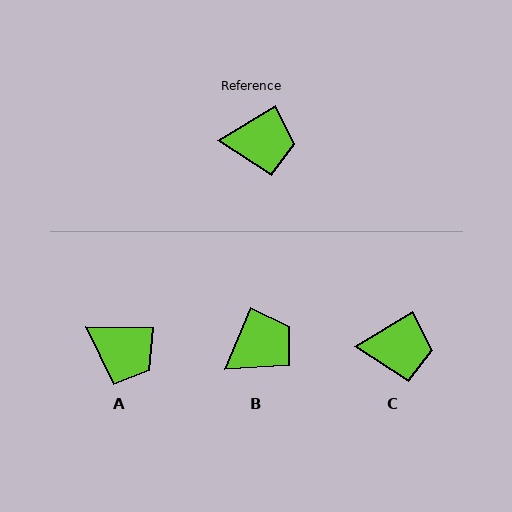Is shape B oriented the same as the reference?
No, it is off by about 36 degrees.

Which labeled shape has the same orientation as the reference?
C.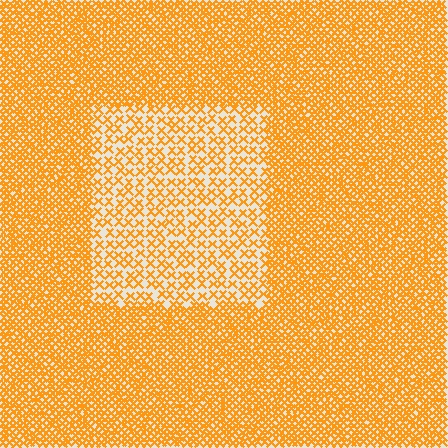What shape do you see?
I see a rectangle.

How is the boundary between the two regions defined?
The boundary is defined by a change in element density (approximately 2.5x ratio). All elements are the same color, size, and shape.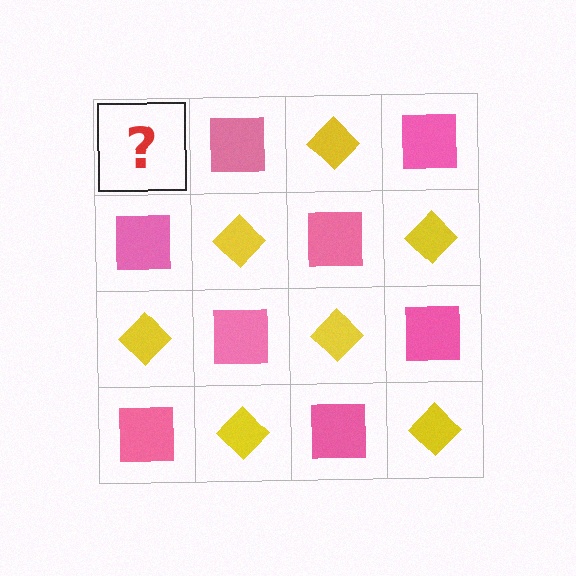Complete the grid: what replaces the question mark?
The question mark should be replaced with a yellow diamond.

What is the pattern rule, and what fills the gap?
The rule is that it alternates yellow diamond and pink square in a checkerboard pattern. The gap should be filled with a yellow diamond.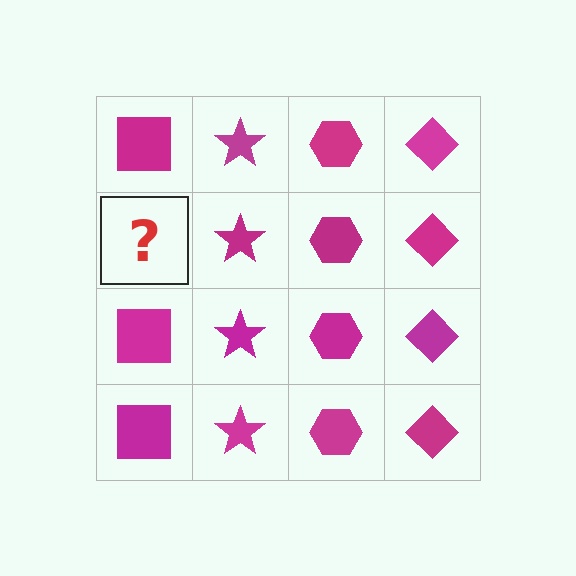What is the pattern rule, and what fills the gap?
The rule is that each column has a consistent shape. The gap should be filled with a magenta square.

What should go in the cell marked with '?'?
The missing cell should contain a magenta square.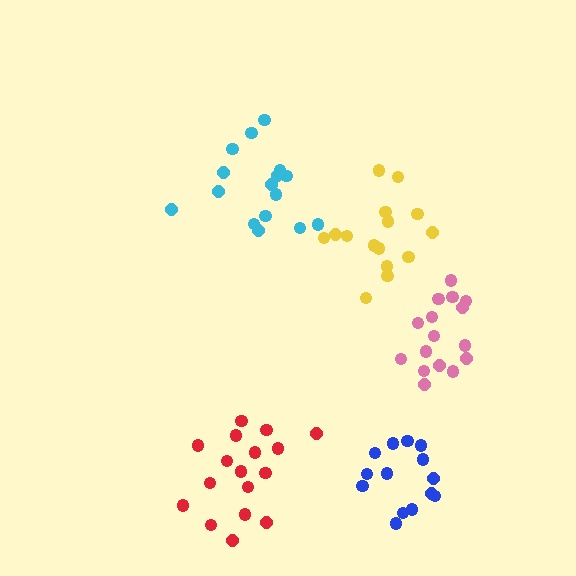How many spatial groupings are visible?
There are 5 spatial groupings.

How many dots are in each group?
Group 1: 15 dots, Group 2: 14 dots, Group 3: 16 dots, Group 4: 16 dots, Group 5: 17 dots (78 total).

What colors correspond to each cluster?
The clusters are colored: yellow, blue, cyan, pink, red.